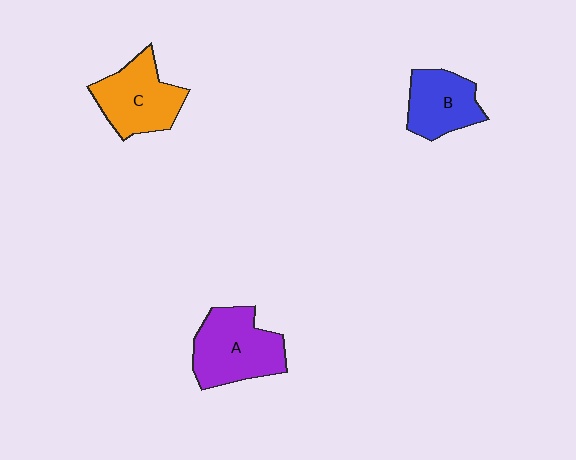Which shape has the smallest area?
Shape B (blue).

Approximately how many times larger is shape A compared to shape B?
Approximately 1.4 times.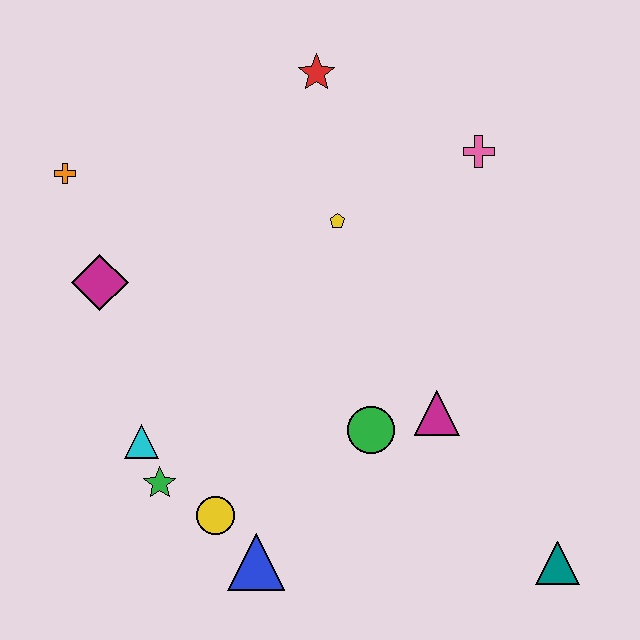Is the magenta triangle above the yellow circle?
Yes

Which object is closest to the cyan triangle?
The green star is closest to the cyan triangle.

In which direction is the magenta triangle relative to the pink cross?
The magenta triangle is below the pink cross.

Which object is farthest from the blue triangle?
The red star is farthest from the blue triangle.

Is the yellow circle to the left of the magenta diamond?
No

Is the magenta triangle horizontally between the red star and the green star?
No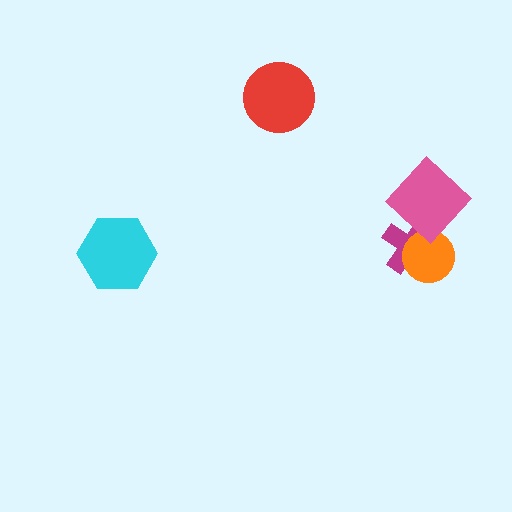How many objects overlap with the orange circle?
2 objects overlap with the orange circle.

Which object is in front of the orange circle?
The pink diamond is in front of the orange circle.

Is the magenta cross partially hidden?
Yes, it is partially covered by another shape.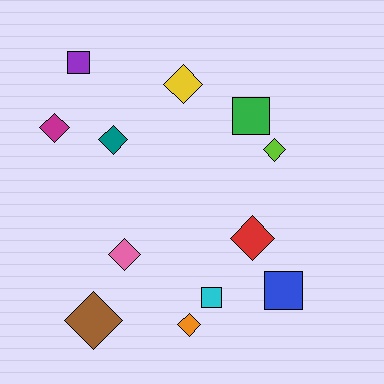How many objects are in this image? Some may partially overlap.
There are 12 objects.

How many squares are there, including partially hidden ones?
There are 4 squares.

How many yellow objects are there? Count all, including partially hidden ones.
There is 1 yellow object.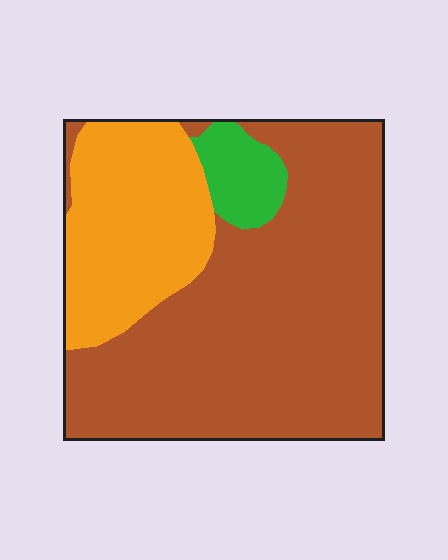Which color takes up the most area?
Brown, at roughly 65%.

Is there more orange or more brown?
Brown.